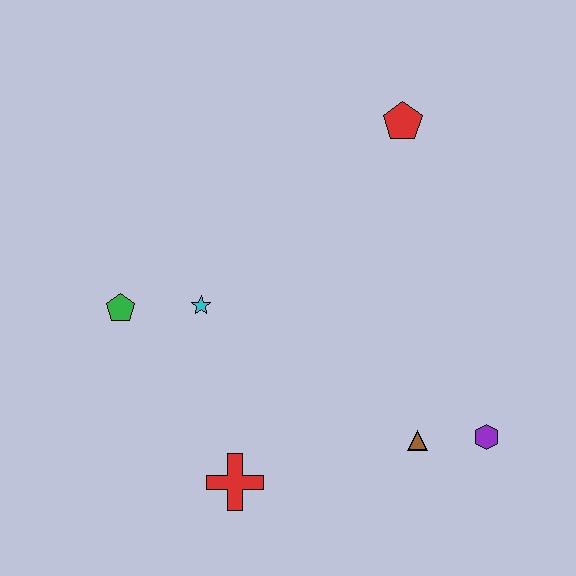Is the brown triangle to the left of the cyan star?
No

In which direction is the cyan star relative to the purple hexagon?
The cyan star is to the left of the purple hexagon.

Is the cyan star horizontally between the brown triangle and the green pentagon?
Yes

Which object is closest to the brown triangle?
The purple hexagon is closest to the brown triangle.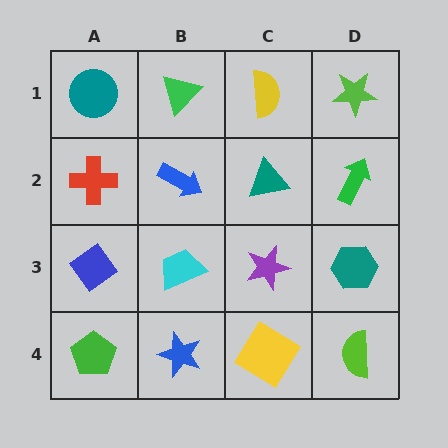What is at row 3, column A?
A blue diamond.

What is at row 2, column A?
A red cross.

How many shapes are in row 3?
4 shapes.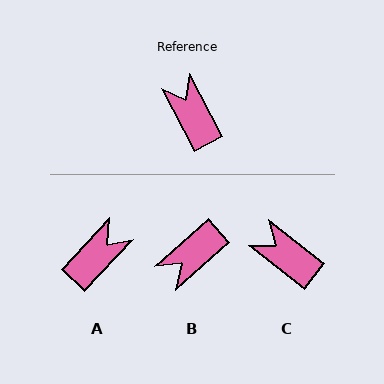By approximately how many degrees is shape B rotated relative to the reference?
Approximately 104 degrees counter-clockwise.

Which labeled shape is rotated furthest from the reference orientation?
B, about 104 degrees away.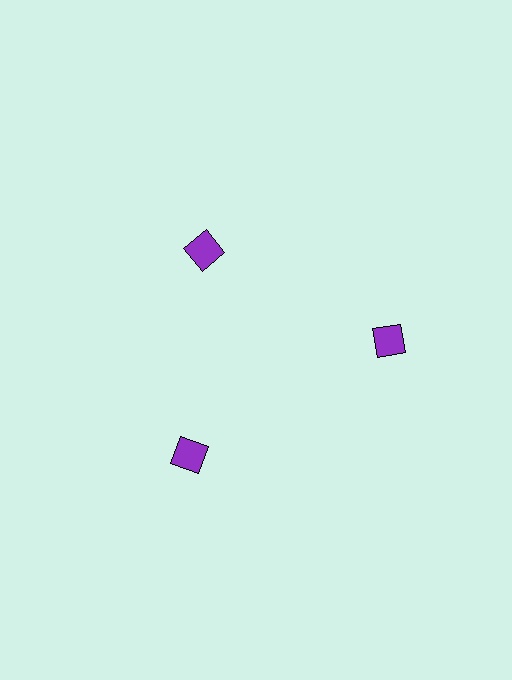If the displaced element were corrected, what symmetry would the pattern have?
It would have 3-fold rotational symmetry — the pattern would map onto itself every 120 degrees.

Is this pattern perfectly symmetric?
No. The 3 purple squares are arranged in a ring, but one element near the 11 o'clock position is pulled inward toward the center, breaking the 3-fold rotational symmetry.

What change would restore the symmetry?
The symmetry would be restored by moving it outward, back onto the ring so that all 3 squares sit at equal angles and equal distance from the center.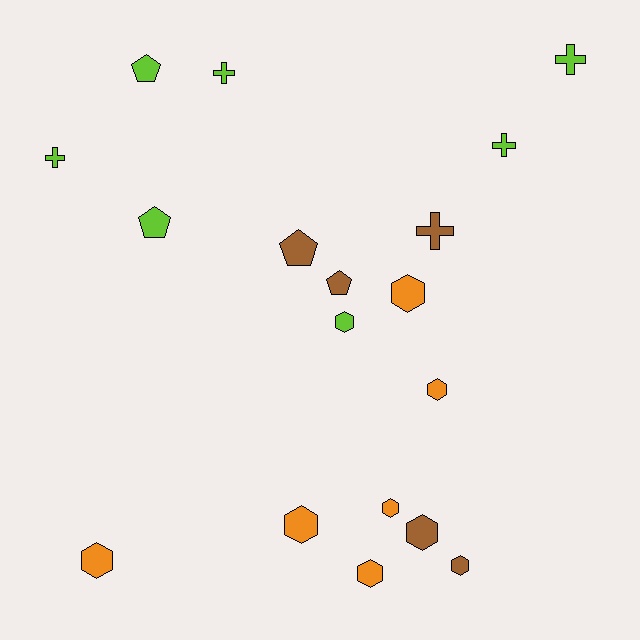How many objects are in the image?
There are 18 objects.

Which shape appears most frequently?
Hexagon, with 9 objects.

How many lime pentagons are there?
There are 2 lime pentagons.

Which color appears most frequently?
Lime, with 7 objects.